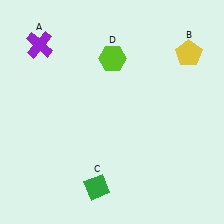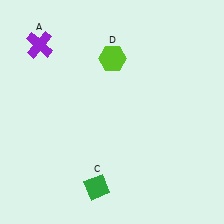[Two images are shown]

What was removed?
The yellow pentagon (B) was removed in Image 2.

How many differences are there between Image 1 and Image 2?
There is 1 difference between the two images.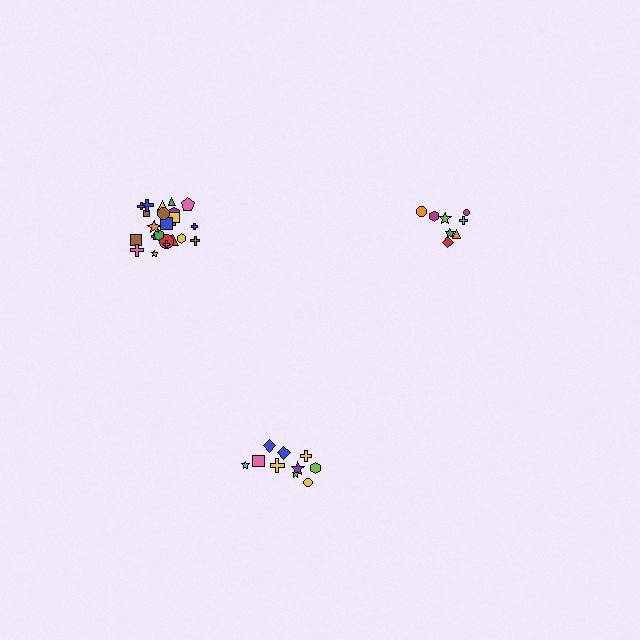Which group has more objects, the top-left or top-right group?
The top-left group.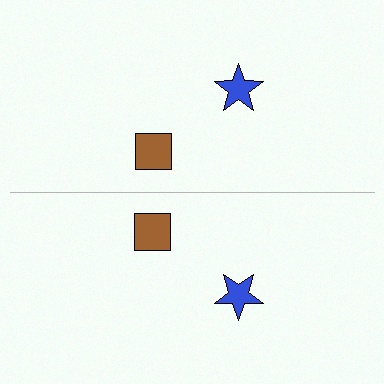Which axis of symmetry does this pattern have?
The pattern has a horizontal axis of symmetry running through the center of the image.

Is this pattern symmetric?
Yes, this pattern has bilateral (reflection) symmetry.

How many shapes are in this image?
There are 4 shapes in this image.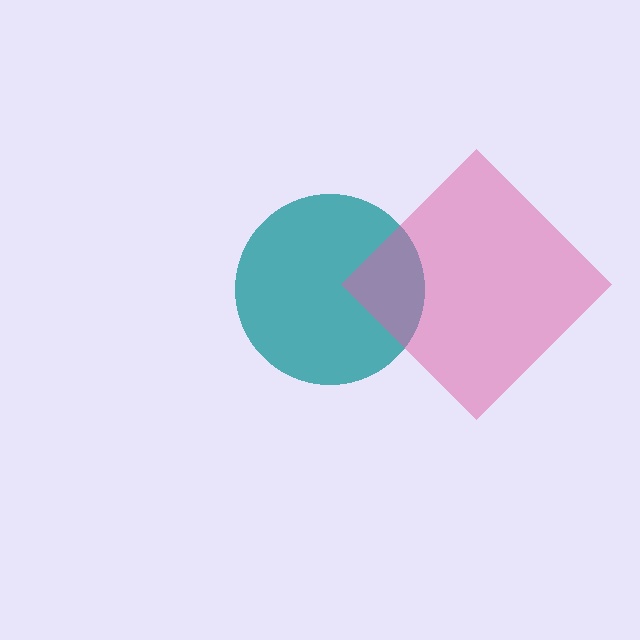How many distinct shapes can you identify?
There are 2 distinct shapes: a teal circle, a pink diamond.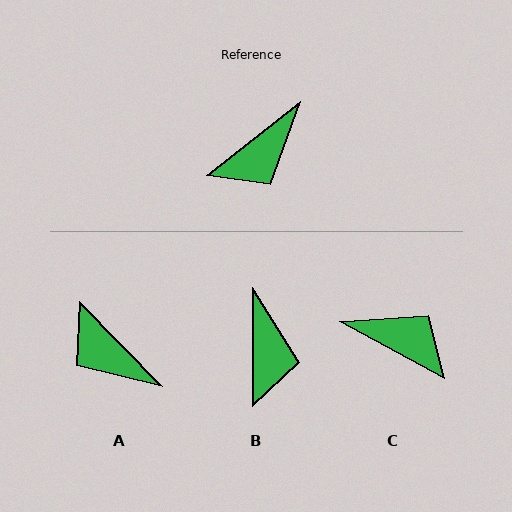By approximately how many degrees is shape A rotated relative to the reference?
Approximately 84 degrees clockwise.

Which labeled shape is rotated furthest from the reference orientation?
C, about 113 degrees away.